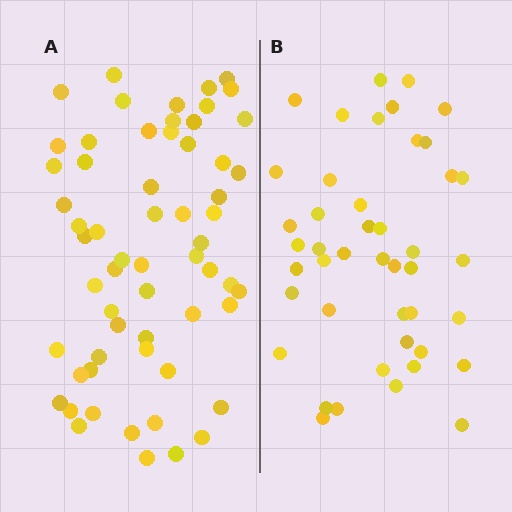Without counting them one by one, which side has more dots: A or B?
Region A (the left region) has more dots.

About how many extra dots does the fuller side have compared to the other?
Region A has approximately 15 more dots than region B.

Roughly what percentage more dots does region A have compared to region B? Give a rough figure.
About 35% more.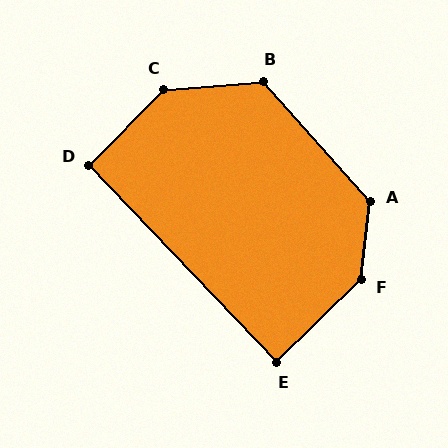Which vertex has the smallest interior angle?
E, at approximately 89 degrees.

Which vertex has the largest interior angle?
F, at approximately 141 degrees.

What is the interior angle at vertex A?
Approximately 132 degrees (obtuse).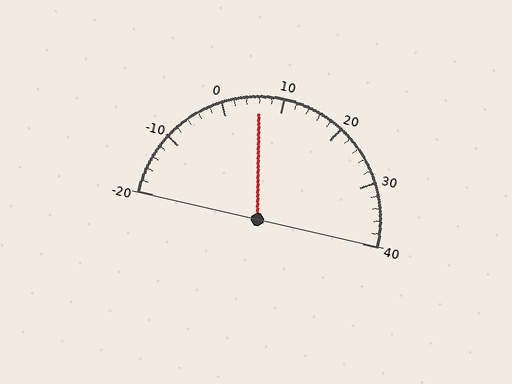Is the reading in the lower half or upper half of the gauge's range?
The reading is in the lower half of the range (-20 to 40).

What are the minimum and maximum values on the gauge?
The gauge ranges from -20 to 40.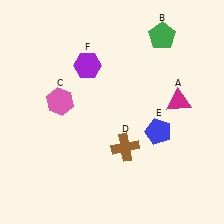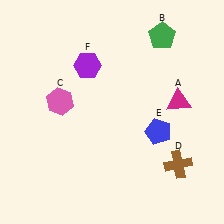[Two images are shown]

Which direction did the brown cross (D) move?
The brown cross (D) moved right.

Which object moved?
The brown cross (D) moved right.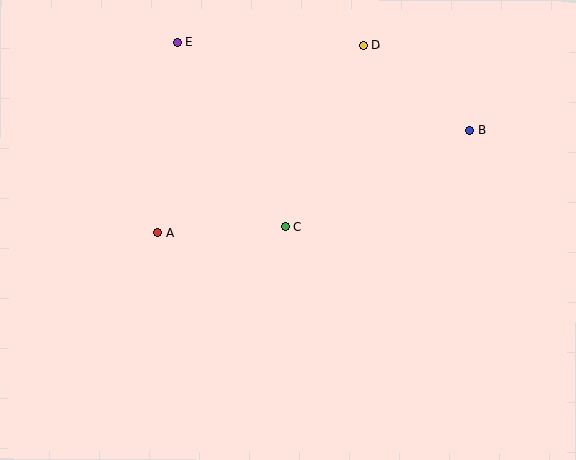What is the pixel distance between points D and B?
The distance between D and B is 136 pixels.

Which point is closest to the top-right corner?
Point B is closest to the top-right corner.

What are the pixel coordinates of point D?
Point D is at (363, 46).